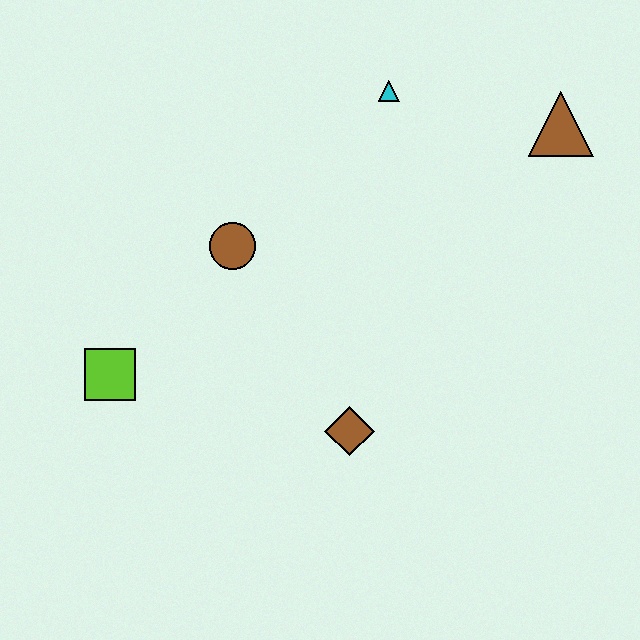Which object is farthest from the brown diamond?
The brown triangle is farthest from the brown diamond.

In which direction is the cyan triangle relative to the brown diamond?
The cyan triangle is above the brown diamond.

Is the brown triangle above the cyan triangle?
No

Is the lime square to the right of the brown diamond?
No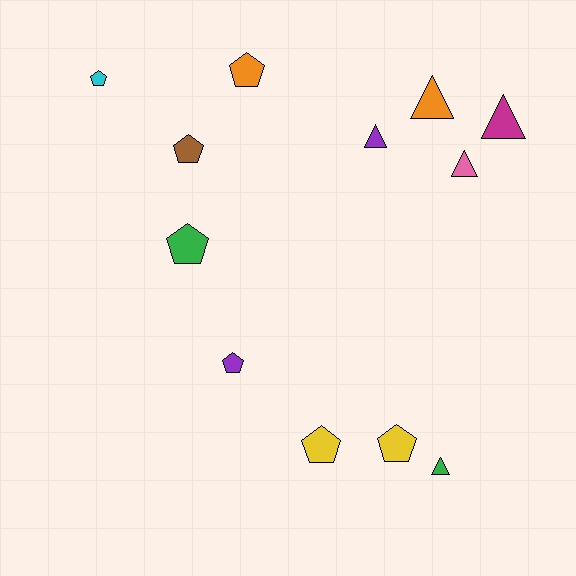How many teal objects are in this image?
There are no teal objects.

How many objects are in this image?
There are 12 objects.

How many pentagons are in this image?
There are 7 pentagons.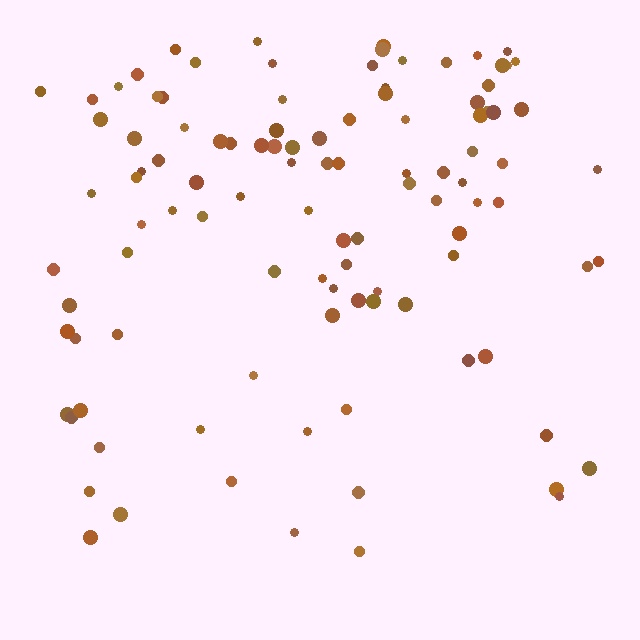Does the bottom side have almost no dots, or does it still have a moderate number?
Still a moderate number, just noticeably fewer than the top.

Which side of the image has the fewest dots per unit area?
The bottom.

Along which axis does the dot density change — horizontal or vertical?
Vertical.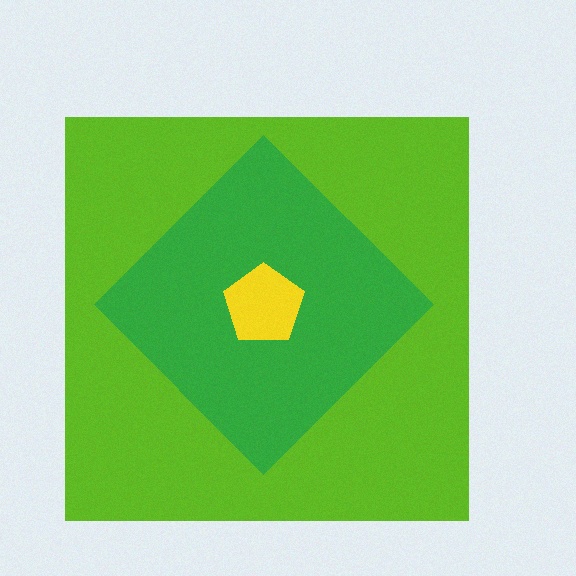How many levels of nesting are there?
3.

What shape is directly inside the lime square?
The green diamond.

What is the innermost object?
The yellow pentagon.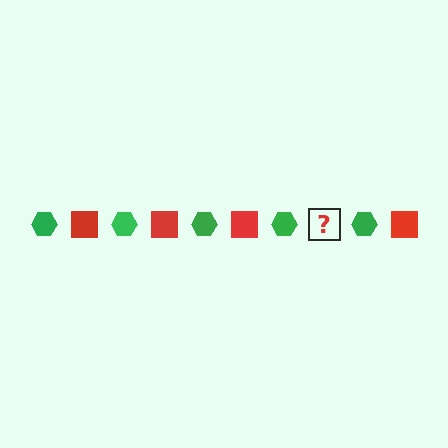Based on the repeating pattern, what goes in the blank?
The blank should be a red square.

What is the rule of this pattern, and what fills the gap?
The rule is that the pattern alternates between green hexagon and red square. The gap should be filled with a red square.